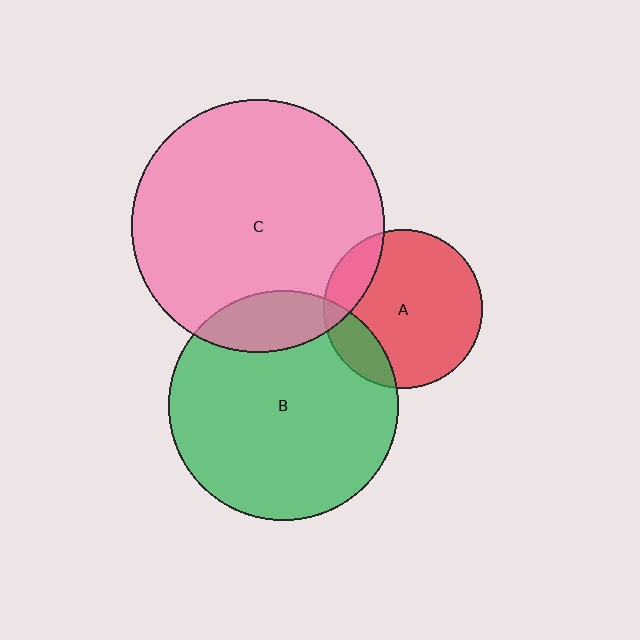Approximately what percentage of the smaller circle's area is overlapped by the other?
Approximately 15%.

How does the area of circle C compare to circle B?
Approximately 1.2 times.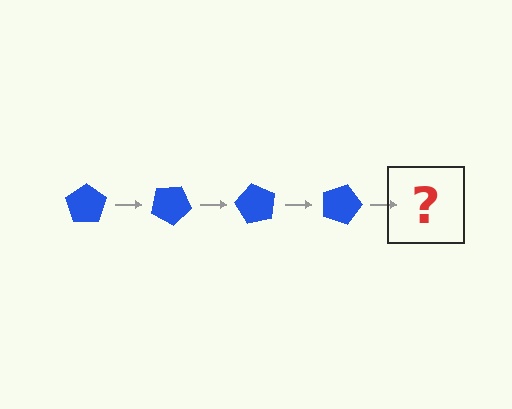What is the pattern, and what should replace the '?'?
The pattern is that the pentagon rotates 30 degrees each step. The '?' should be a blue pentagon rotated 120 degrees.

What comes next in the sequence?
The next element should be a blue pentagon rotated 120 degrees.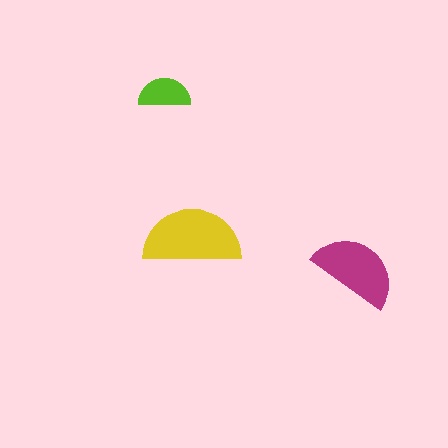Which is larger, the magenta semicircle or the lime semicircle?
The magenta one.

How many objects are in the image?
There are 3 objects in the image.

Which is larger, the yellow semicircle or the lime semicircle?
The yellow one.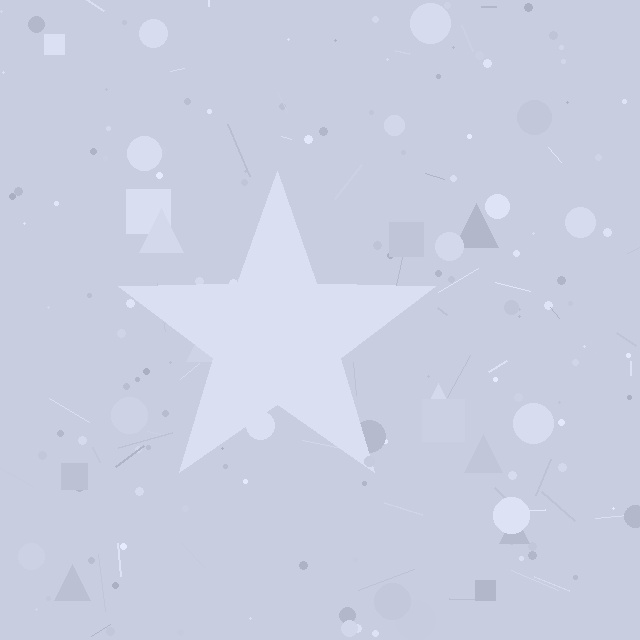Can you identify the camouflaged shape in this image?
The camouflaged shape is a star.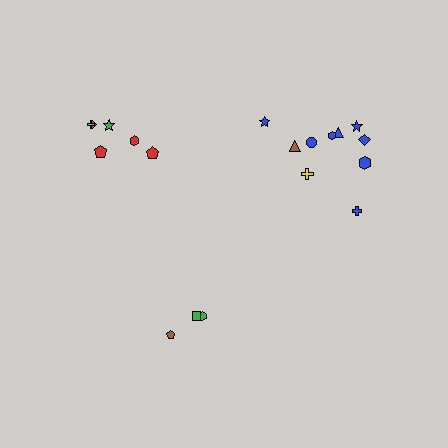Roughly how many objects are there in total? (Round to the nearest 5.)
Roughly 20 objects in total.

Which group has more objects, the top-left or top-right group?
The top-right group.